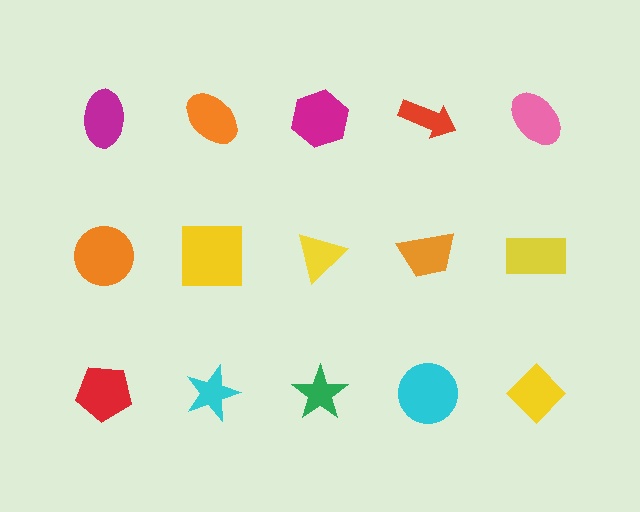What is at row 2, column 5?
A yellow rectangle.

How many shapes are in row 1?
5 shapes.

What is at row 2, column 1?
An orange circle.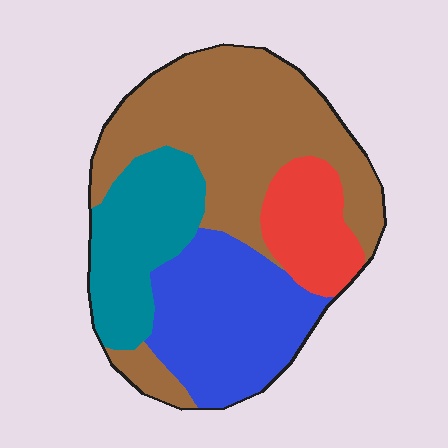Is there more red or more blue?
Blue.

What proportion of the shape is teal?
Teal covers about 20% of the shape.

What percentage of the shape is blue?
Blue covers 26% of the shape.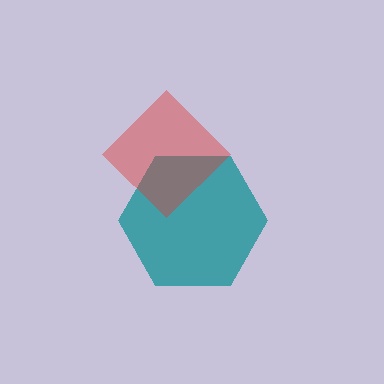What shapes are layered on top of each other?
The layered shapes are: a teal hexagon, a red diamond.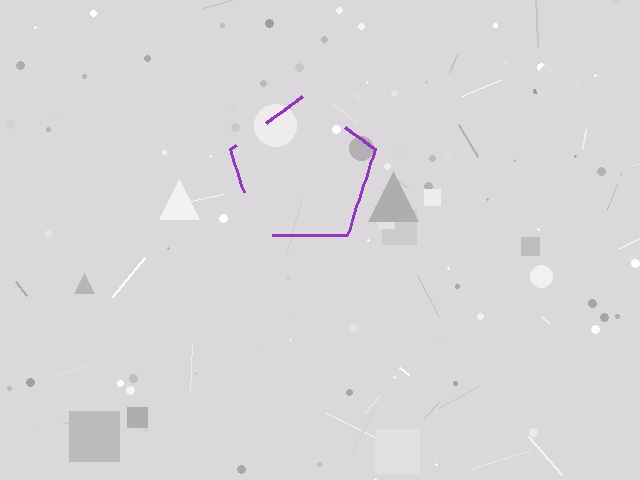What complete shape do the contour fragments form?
The contour fragments form a pentagon.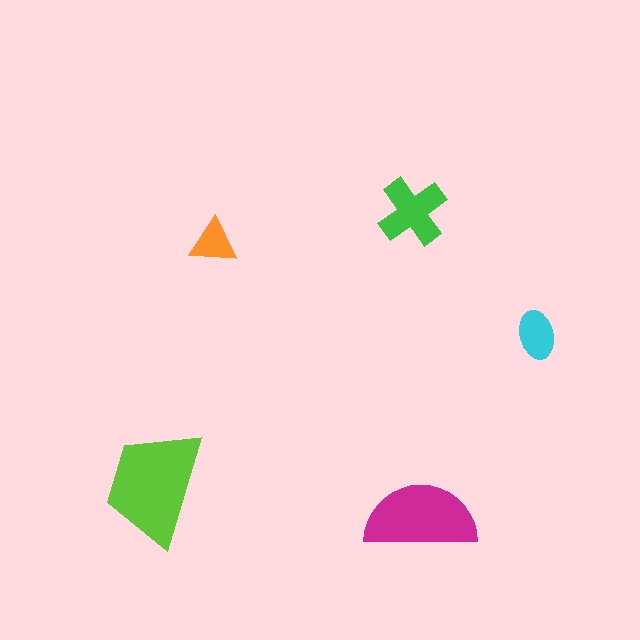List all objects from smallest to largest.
The orange triangle, the cyan ellipse, the green cross, the magenta semicircle, the lime trapezoid.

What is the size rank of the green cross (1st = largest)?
3rd.